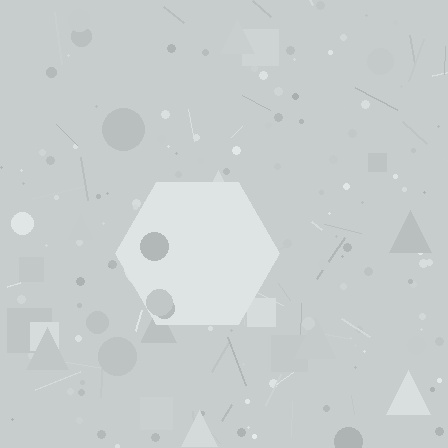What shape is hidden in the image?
A hexagon is hidden in the image.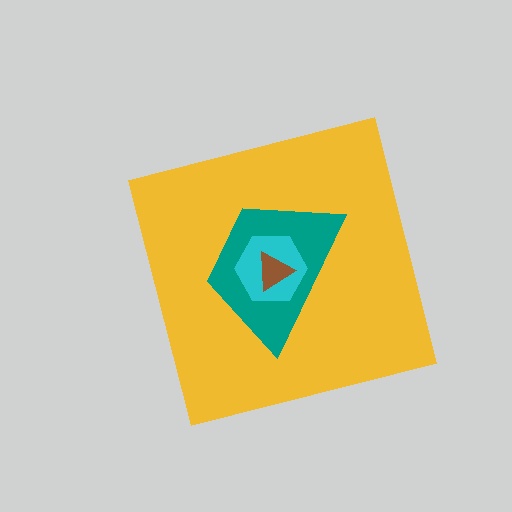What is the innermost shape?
The brown triangle.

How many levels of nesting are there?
4.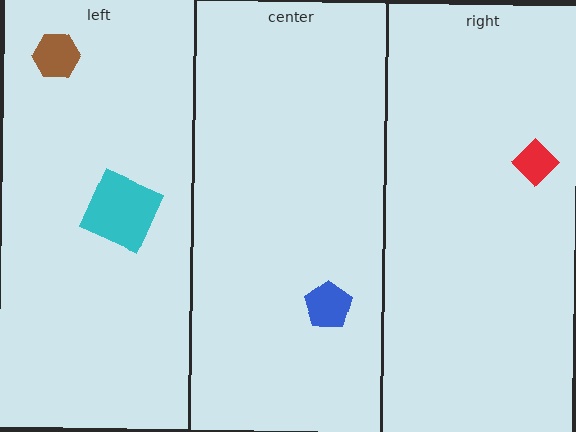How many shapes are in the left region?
2.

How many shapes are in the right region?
1.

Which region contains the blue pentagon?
The center region.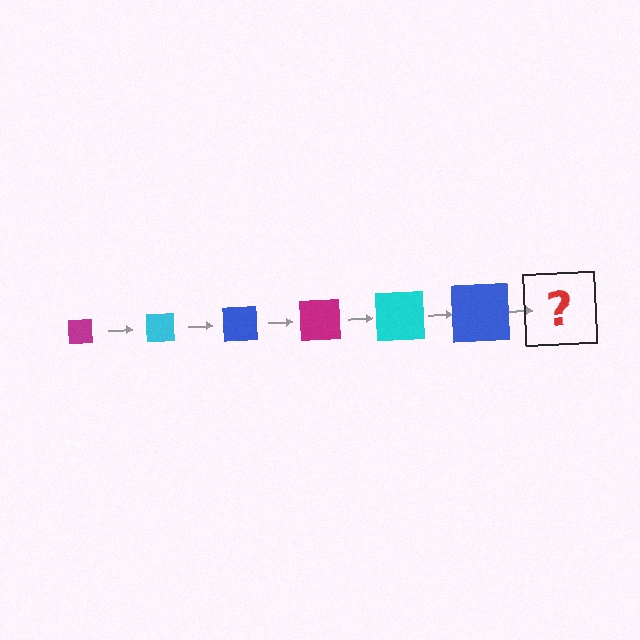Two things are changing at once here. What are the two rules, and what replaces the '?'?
The two rules are that the square grows larger each step and the color cycles through magenta, cyan, and blue. The '?' should be a magenta square, larger than the previous one.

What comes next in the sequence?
The next element should be a magenta square, larger than the previous one.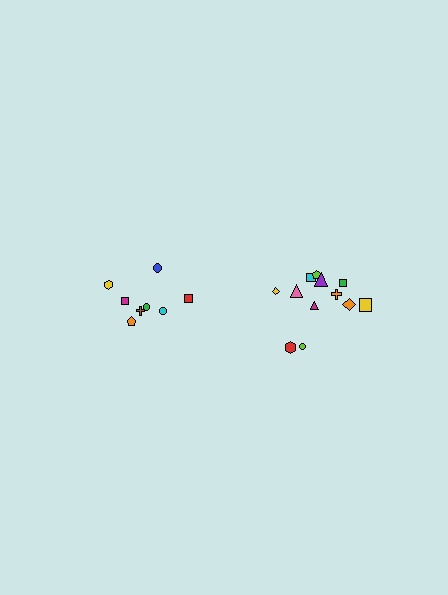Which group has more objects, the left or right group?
The right group.